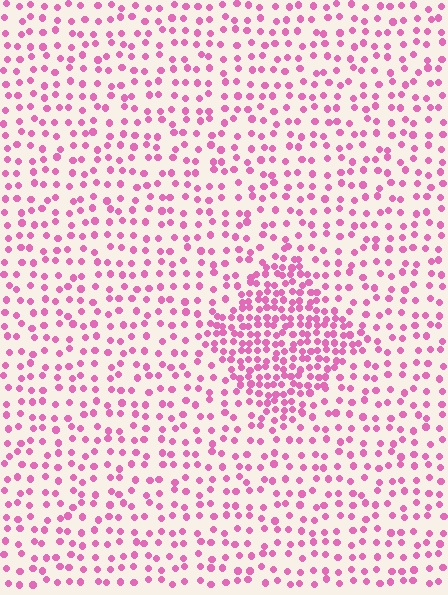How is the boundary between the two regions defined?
The boundary is defined by a change in element density (approximately 2.3x ratio). All elements are the same color, size, and shape.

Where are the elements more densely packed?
The elements are more densely packed inside the diamond boundary.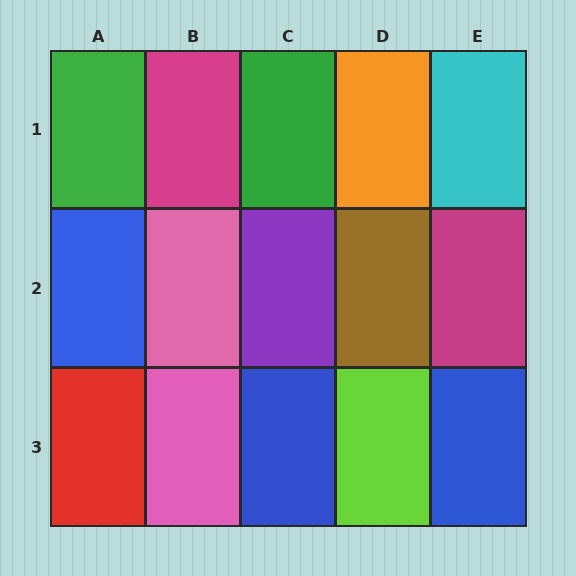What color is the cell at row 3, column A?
Red.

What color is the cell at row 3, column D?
Lime.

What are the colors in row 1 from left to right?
Green, magenta, green, orange, cyan.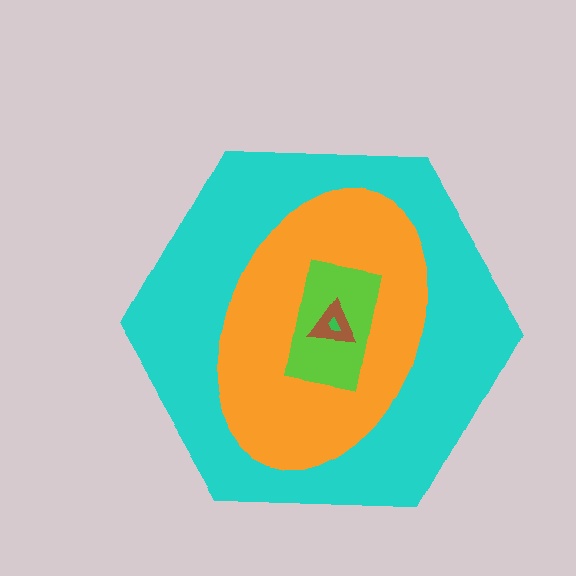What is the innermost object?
The green trapezoid.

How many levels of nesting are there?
5.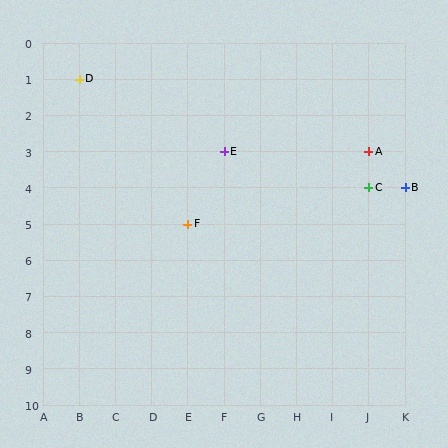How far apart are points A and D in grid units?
Points A and D are 8 columns and 2 rows apart (about 8.2 grid units diagonally).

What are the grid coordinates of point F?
Point F is at grid coordinates (E, 5).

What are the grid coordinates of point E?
Point E is at grid coordinates (F, 3).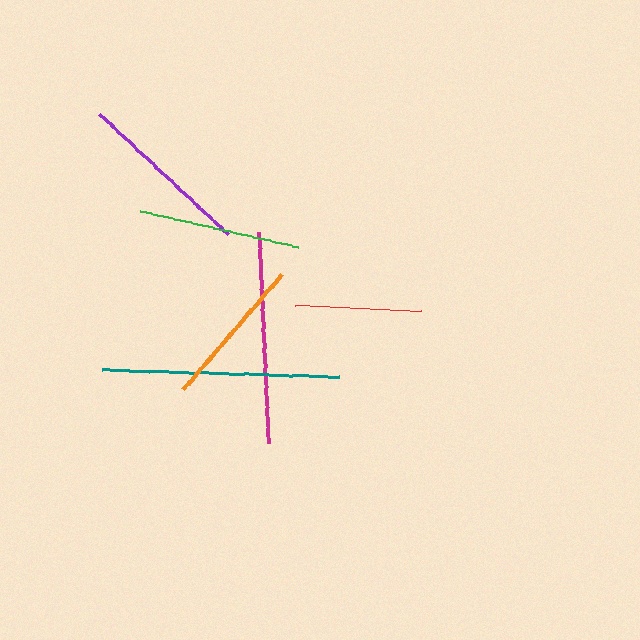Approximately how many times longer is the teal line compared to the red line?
The teal line is approximately 1.9 times the length of the red line.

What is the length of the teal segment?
The teal segment is approximately 237 pixels long.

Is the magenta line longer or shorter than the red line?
The magenta line is longer than the red line.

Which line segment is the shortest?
The red line is the shortest at approximately 127 pixels.